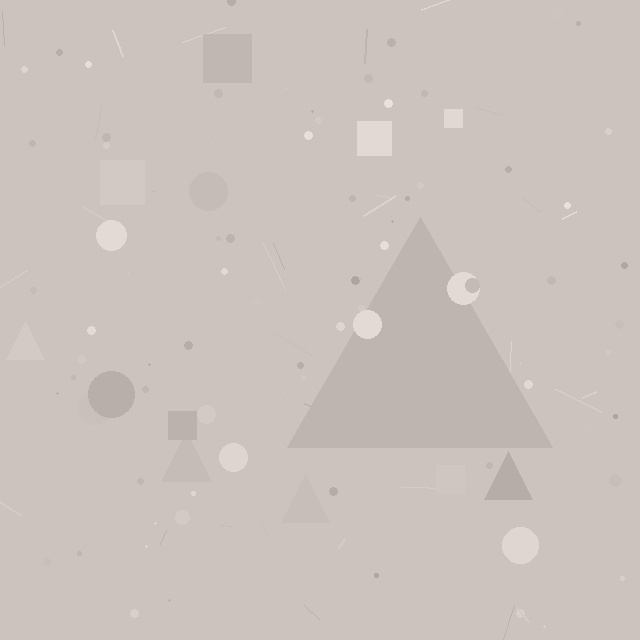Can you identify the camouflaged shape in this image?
The camouflaged shape is a triangle.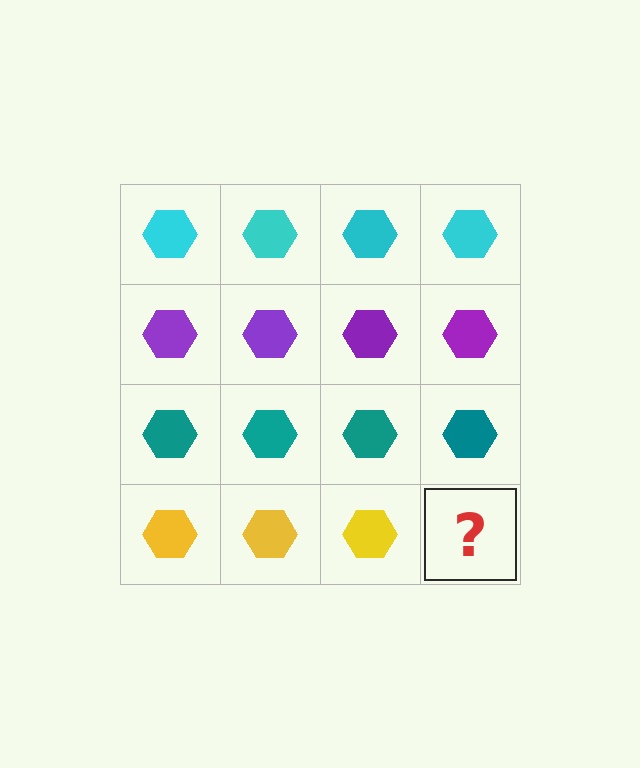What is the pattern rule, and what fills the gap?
The rule is that each row has a consistent color. The gap should be filled with a yellow hexagon.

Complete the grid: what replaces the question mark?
The question mark should be replaced with a yellow hexagon.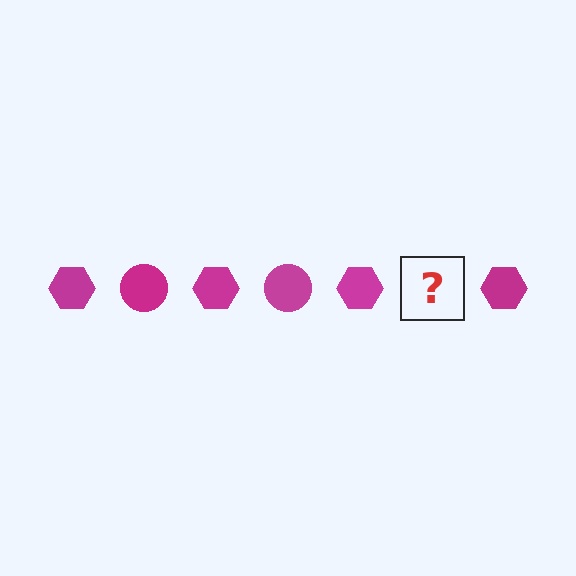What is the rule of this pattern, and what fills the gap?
The rule is that the pattern cycles through hexagon, circle shapes in magenta. The gap should be filled with a magenta circle.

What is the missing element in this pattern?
The missing element is a magenta circle.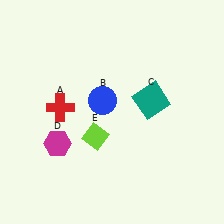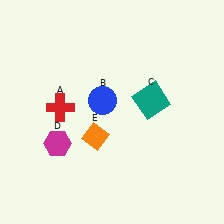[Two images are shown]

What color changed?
The diamond (E) changed from lime in Image 1 to orange in Image 2.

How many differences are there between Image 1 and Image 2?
There is 1 difference between the two images.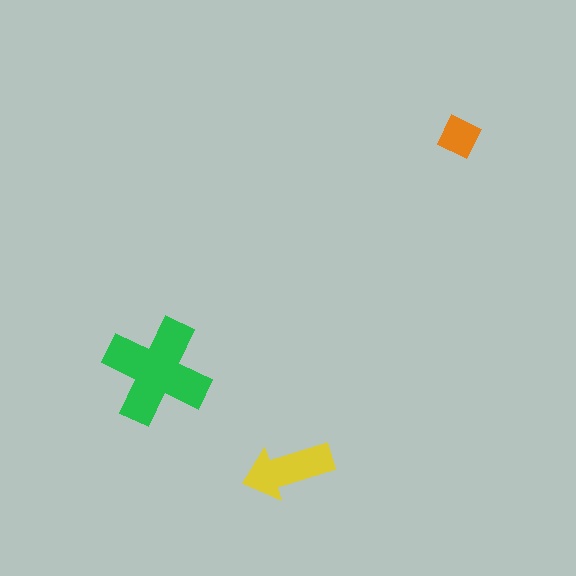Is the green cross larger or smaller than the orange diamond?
Larger.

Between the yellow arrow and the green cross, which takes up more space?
The green cross.